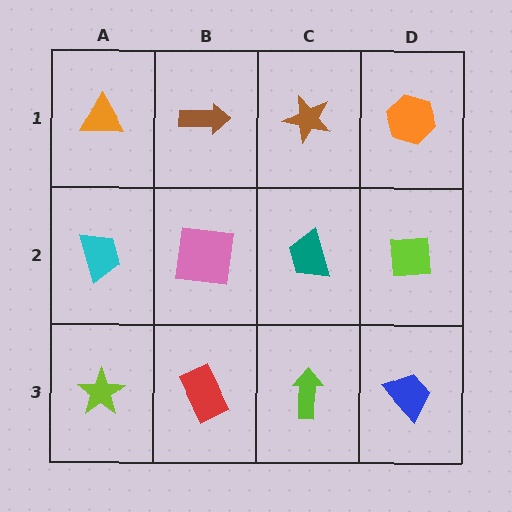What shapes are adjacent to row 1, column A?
A cyan trapezoid (row 2, column A), a brown arrow (row 1, column B).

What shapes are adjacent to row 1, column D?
A lime square (row 2, column D), a brown star (row 1, column C).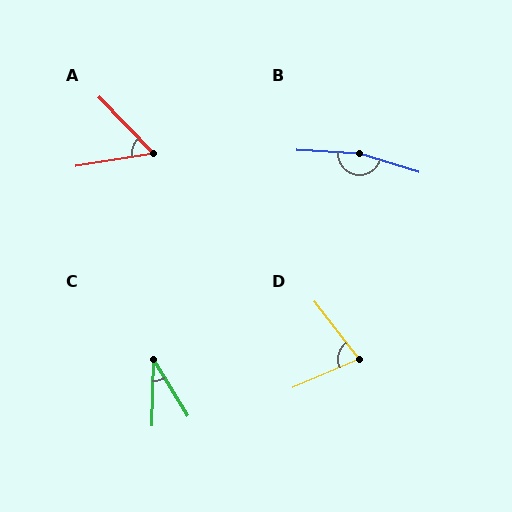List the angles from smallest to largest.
C (33°), A (55°), D (75°), B (166°).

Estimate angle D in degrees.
Approximately 75 degrees.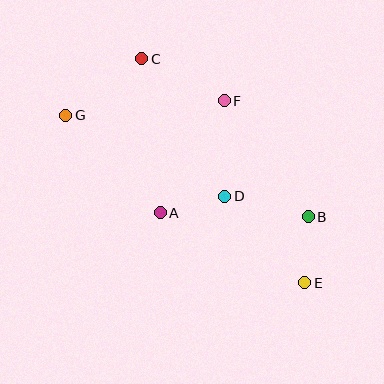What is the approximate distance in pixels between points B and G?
The distance between B and G is approximately 263 pixels.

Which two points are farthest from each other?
Points E and G are farthest from each other.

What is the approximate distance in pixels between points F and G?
The distance between F and G is approximately 159 pixels.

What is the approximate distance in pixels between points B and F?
The distance between B and F is approximately 143 pixels.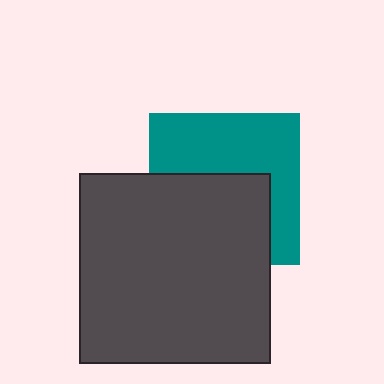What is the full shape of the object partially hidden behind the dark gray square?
The partially hidden object is a teal square.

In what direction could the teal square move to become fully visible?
The teal square could move up. That would shift it out from behind the dark gray square entirely.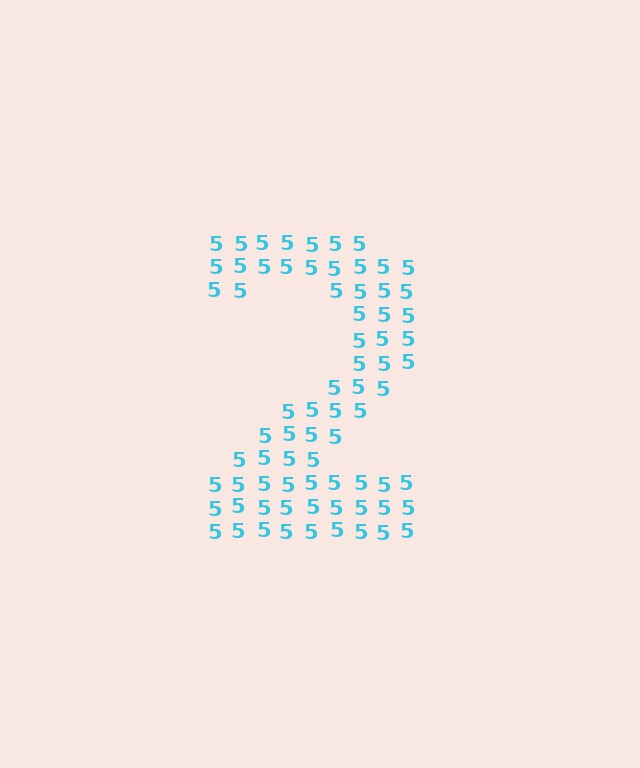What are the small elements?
The small elements are digit 5's.